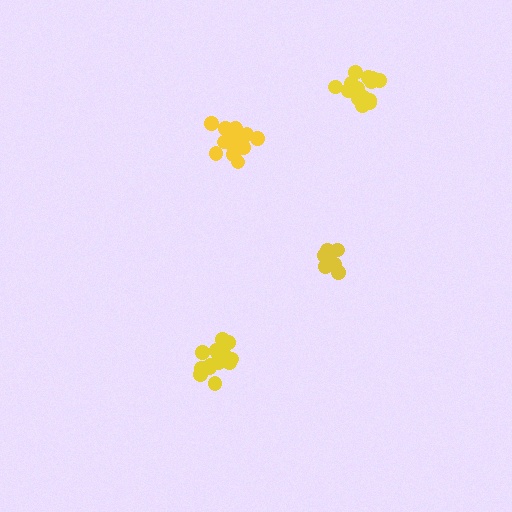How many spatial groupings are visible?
There are 4 spatial groupings.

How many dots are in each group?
Group 1: 15 dots, Group 2: 15 dots, Group 3: 13 dots, Group 4: 9 dots (52 total).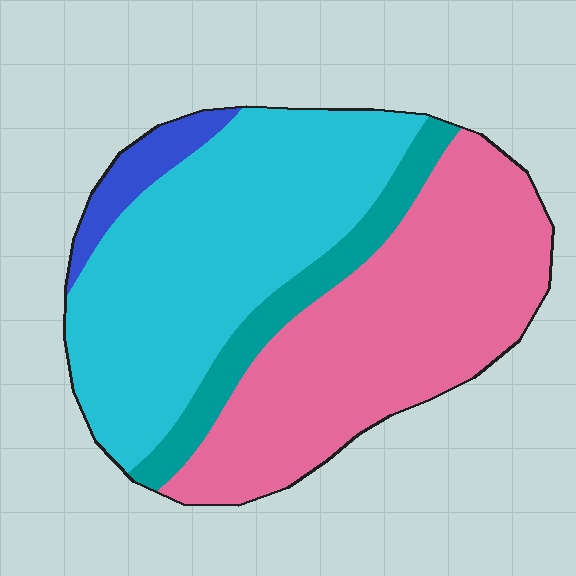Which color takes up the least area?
Blue, at roughly 5%.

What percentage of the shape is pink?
Pink covers roughly 40% of the shape.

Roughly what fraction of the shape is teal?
Teal takes up about one tenth (1/10) of the shape.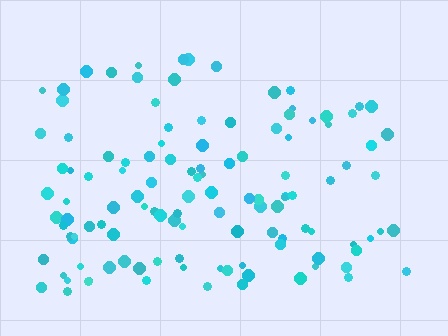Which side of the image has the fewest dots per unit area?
The top.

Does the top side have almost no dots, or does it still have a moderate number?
Still a moderate number, just noticeably fewer than the bottom.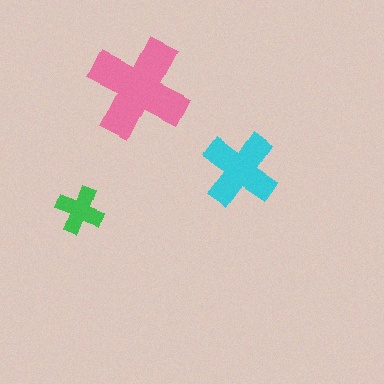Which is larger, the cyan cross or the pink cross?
The pink one.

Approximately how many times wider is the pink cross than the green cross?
About 2 times wider.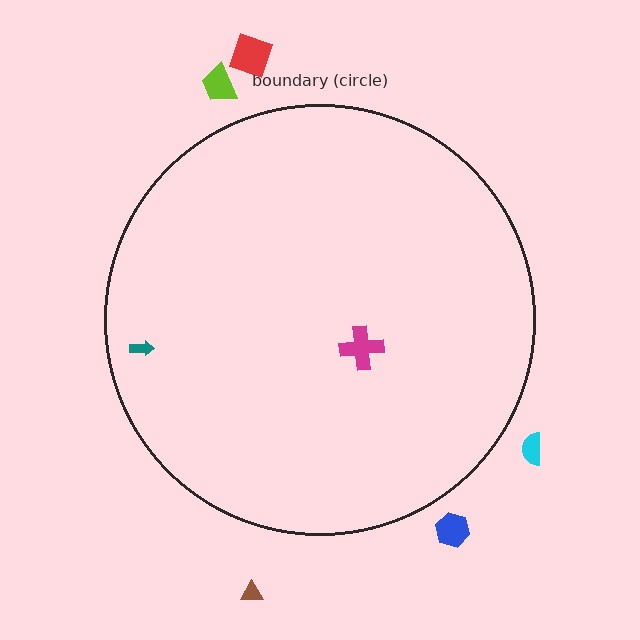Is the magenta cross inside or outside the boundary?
Inside.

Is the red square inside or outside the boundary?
Outside.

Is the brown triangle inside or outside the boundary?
Outside.